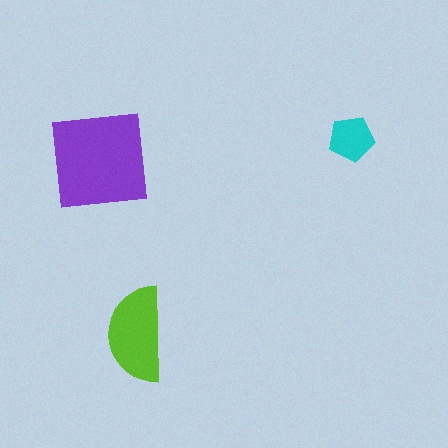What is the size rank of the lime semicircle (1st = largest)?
2nd.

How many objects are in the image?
There are 3 objects in the image.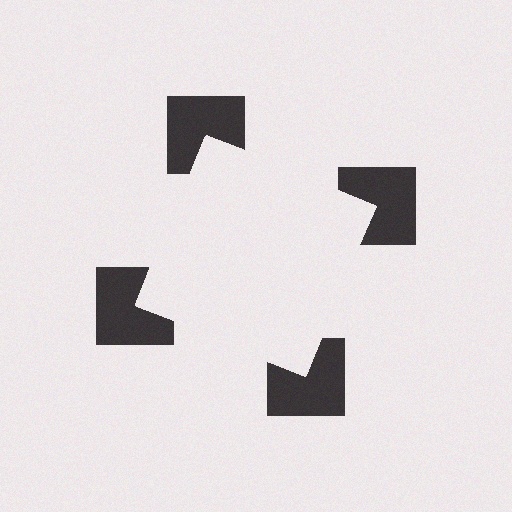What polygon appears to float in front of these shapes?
An illusory square — its edges are inferred from the aligned wedge cuts in the notched squares, not physically drawn.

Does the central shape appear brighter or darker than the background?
It typically appears slightly brighter than the background, even though no actual brightness change is drawn.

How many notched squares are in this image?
There are 4 — one at each vertex of the illusory square.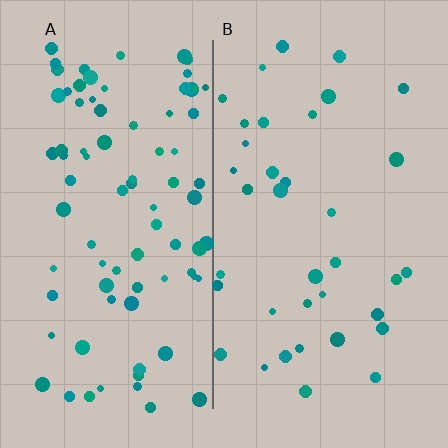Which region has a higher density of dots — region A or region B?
A (the left).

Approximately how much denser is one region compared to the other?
Approximately 2.3× — region A over region B.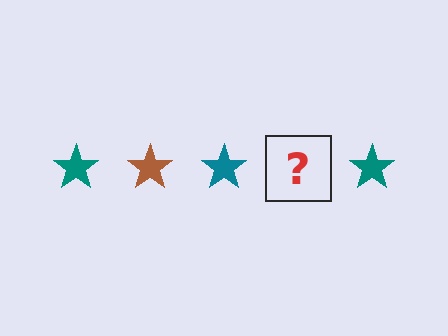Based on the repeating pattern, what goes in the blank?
The blank should be a brown star.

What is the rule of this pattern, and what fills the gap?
The rule is that the pattern cycles through teal, brown stars. The gap should be filled with a brown star.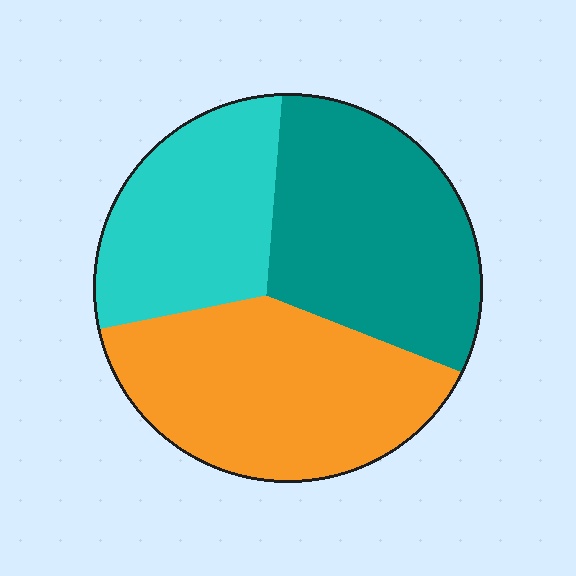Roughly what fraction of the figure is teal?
Teal covers around 35% of the figure.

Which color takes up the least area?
Cyan, at roughly 25%.